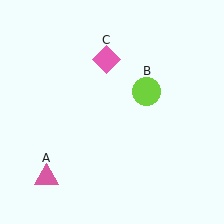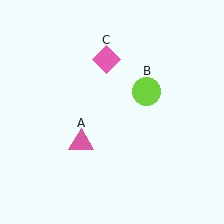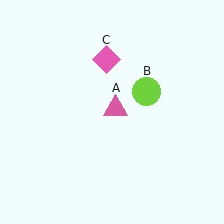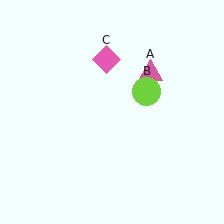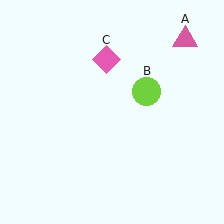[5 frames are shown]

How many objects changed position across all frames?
1 object changed position: pink triangle (object A).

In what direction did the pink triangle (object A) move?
The pink triangle (object A) moved up and to the right.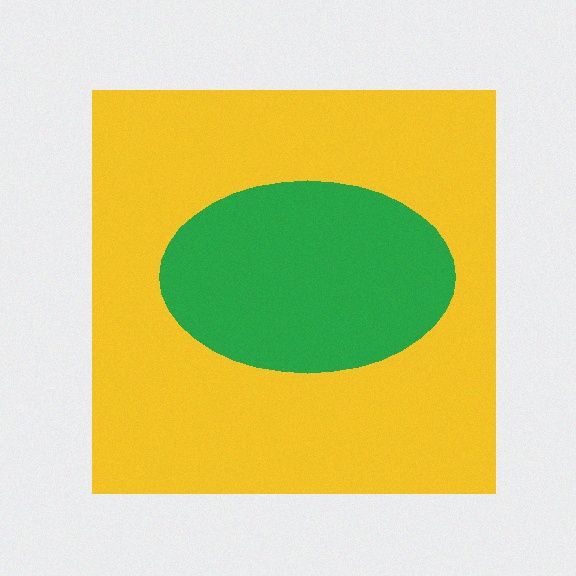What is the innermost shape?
The green ellipse.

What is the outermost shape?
The yellow square.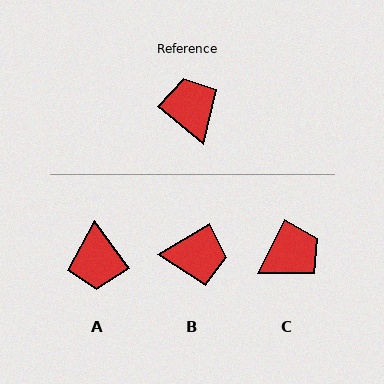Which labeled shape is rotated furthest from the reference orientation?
A, about 166 degrees away.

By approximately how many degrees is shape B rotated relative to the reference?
Approximately 109 degrees clockwise.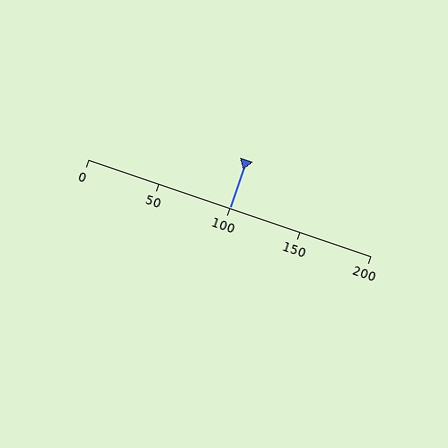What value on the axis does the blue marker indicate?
The marker indicates approximately 100.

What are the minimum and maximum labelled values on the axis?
The axis runs from 0 to 200.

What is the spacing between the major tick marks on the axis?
The major ticks are spaced 50 apart.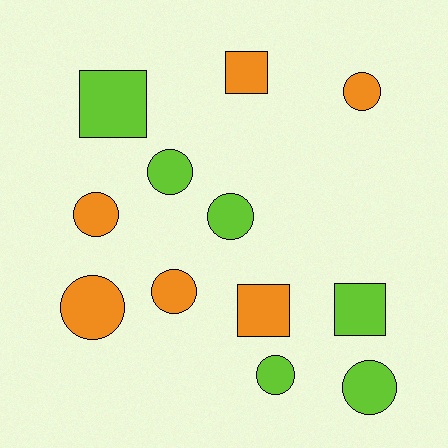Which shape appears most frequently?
Circle, with 8 objects.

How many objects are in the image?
There are 12 objects.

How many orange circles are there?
There are 4 orange circles.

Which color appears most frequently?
Orange, with 6 objects.